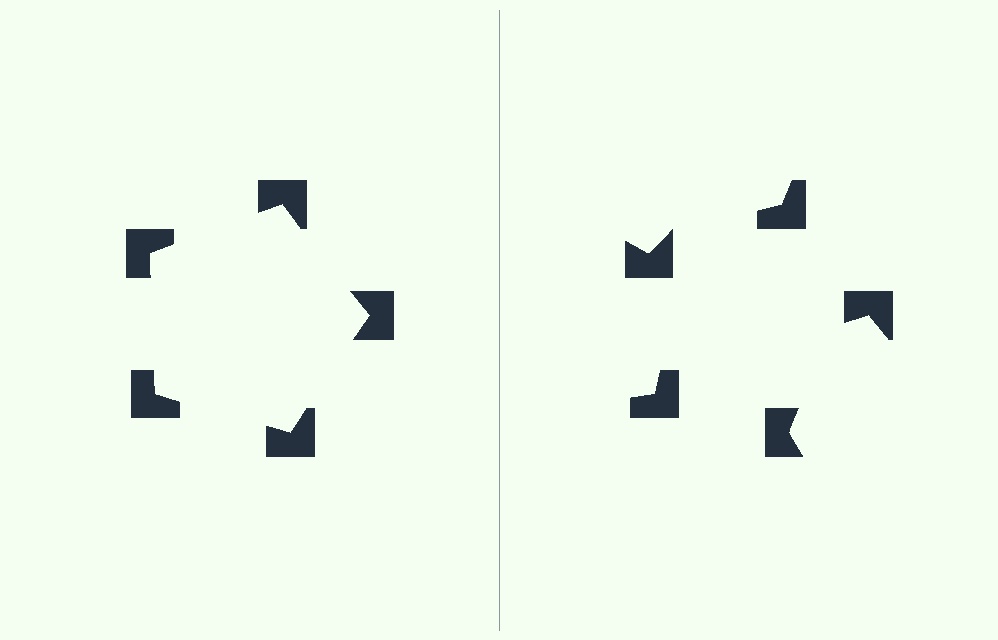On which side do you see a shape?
An illusory pentagon appears on the left side. On the right side the wedge cuts are rotated, so no coherent shape forms.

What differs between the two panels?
The notched squares are positioned identically on both sides; only the wedge orientations differ. On the left they align to a pentagon; on the right they are misaligned.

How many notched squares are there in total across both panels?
10 — 5 on each side.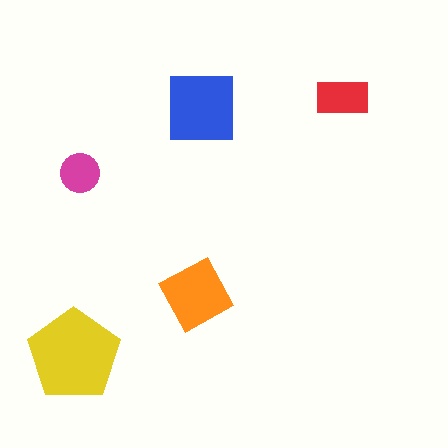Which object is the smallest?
The magenta circle.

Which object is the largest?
The yellow pentagon.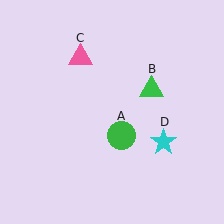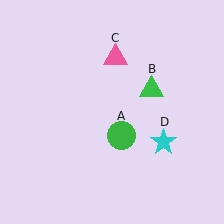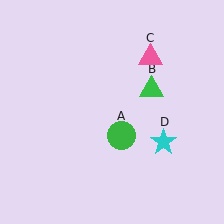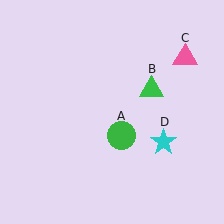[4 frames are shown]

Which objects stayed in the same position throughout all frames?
Green circle (object A) and green triangle (object B) and cyan star (object D) remained stationary.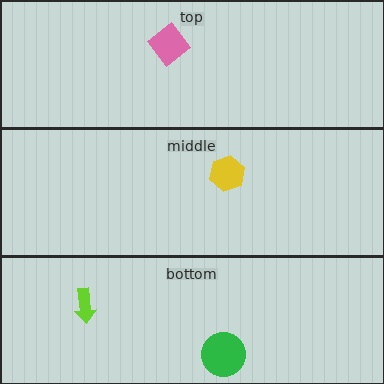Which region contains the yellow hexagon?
The middle region.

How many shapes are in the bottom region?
2.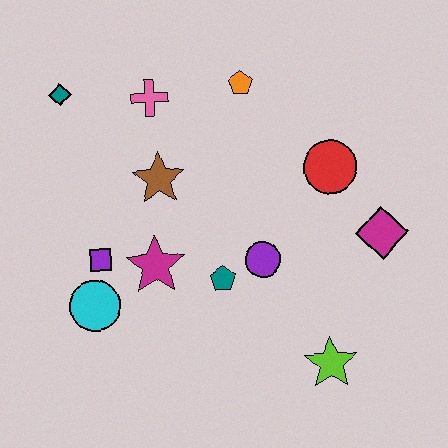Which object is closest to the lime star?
The purple circle is closest to the lime star.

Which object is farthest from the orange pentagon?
The lime star is farthest from the orange pentagon.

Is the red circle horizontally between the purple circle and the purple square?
No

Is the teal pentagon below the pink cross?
Yes